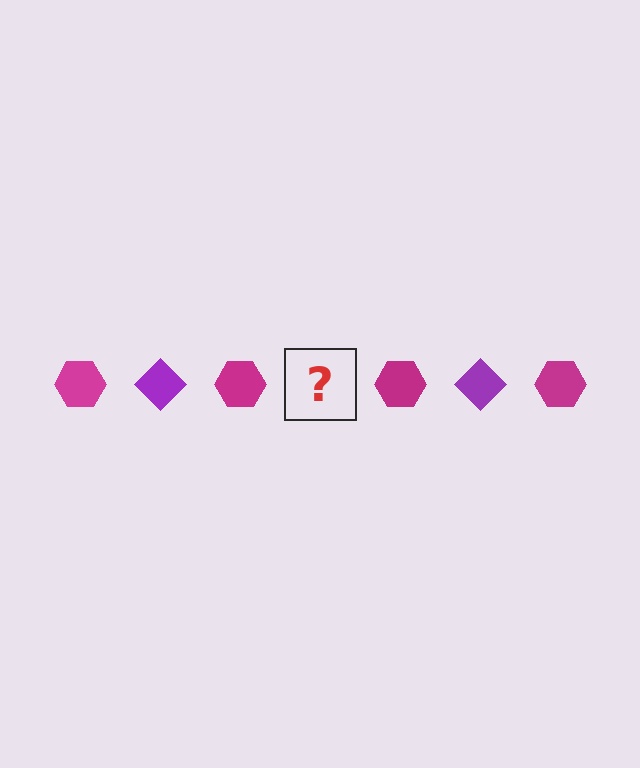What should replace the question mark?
The question mark should be replaced with a purple diamond.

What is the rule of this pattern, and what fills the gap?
The rule is that the pattern alternates between magenta hexagon and purple diamond. The gap should be filled with a purple diamond.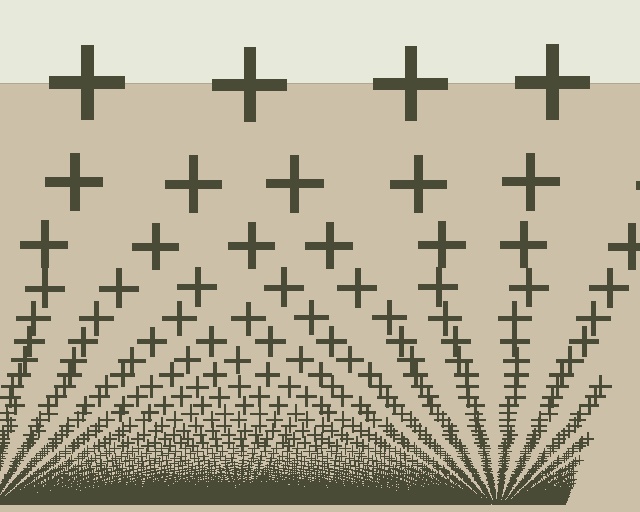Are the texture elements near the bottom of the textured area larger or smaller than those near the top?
Smaller. The gradient is inverted — elements near the bottom are smaller and denser.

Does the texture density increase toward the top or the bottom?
Density increases toward the bottom.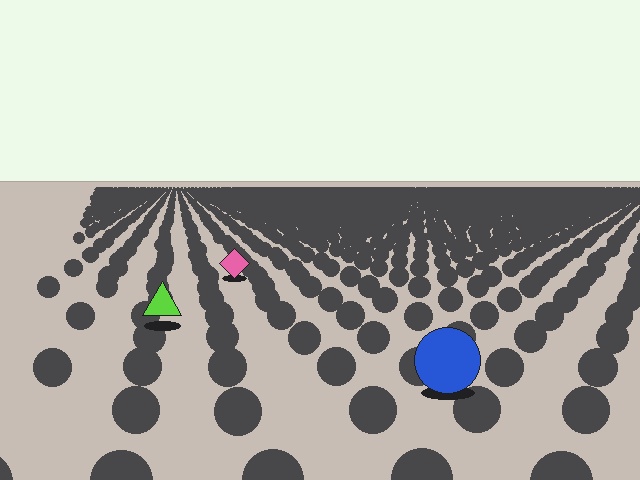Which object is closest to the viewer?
The blue circle is closest. The texture marks near it are larger and more spread out.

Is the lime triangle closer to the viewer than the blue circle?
No. The blue circle is closer — you can tell from the texture gradient: the ground texture is coarser near it.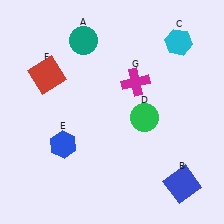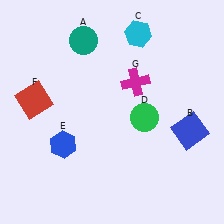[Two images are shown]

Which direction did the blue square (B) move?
The blue square (B) moved up.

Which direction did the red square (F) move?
The red square (F) moved down.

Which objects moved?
The objects that moved are: the blue square (B), the cyan hexagon (C), the red square (F).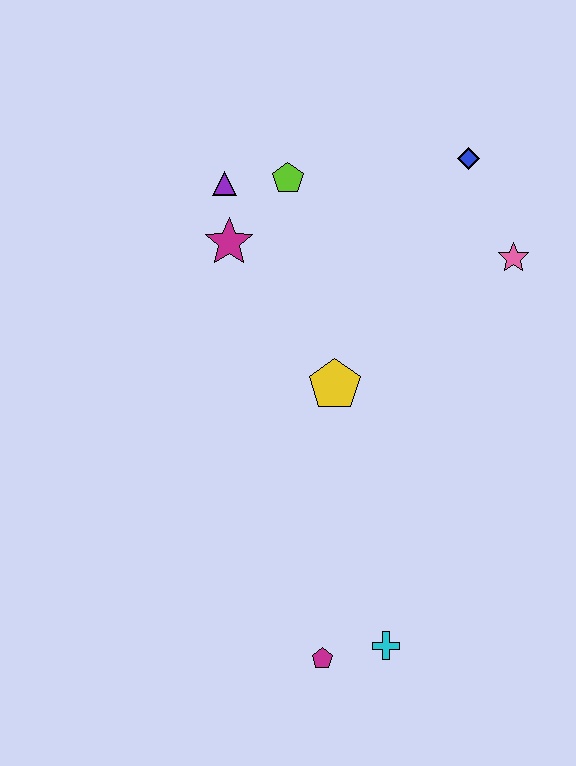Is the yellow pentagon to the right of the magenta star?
Yes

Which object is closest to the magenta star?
The purple triangle is closest to the magenta star.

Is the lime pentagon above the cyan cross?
Yes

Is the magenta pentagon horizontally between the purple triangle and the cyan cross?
Yes